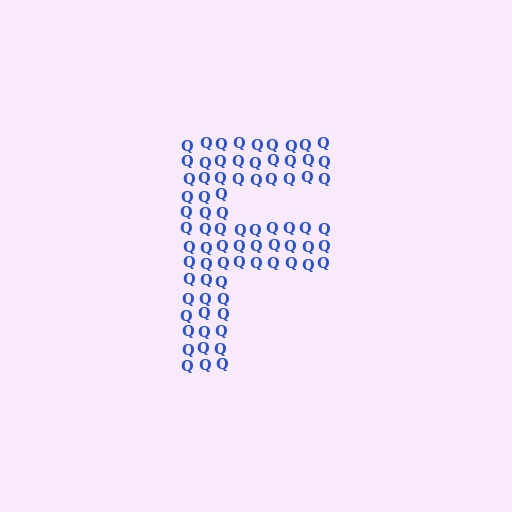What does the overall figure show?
The overall figure shows the letter F.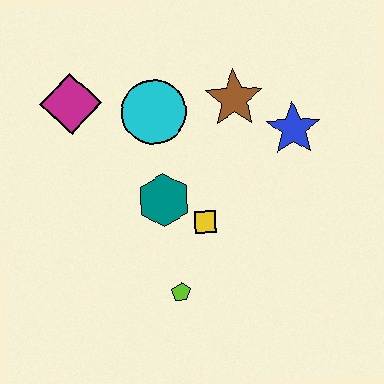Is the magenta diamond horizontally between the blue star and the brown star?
No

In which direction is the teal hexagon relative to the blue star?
The teal hexagon is to the left of the blue star.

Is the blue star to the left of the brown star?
No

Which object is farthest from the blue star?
The magenta diamond is farthest from the blue star.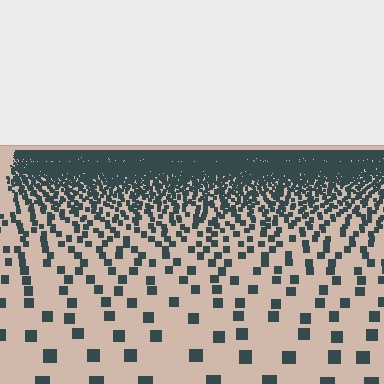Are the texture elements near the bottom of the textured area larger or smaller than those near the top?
Larger. Near the bottom, elements are closer to the viewer and appear at a bigger on-screen size.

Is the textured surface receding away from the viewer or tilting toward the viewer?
The surface is receding away from the viewer. Texture elements get smaller and denser toward the top.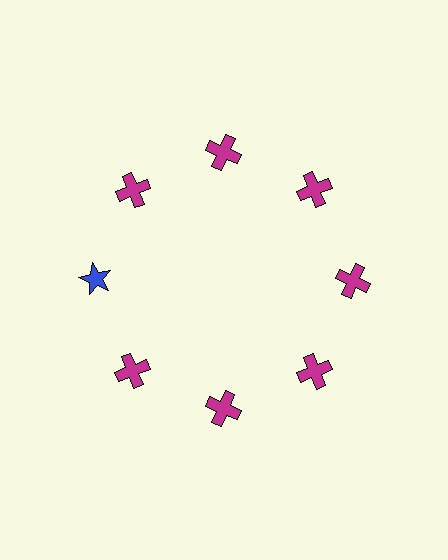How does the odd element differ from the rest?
It differs in both color (blue instead of magenta) and shape (star instead of cross).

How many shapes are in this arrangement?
There are 8 shapes arranged in a ring pattern.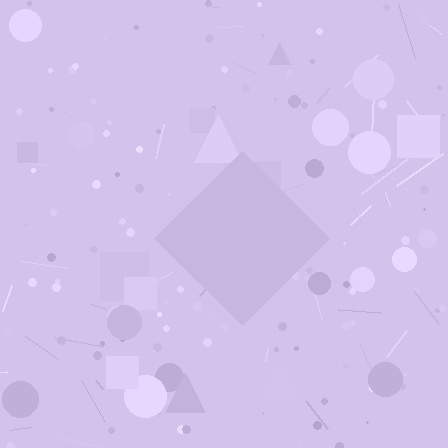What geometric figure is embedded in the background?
A diamond is embedded in the background.